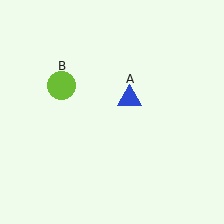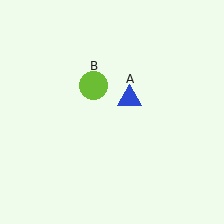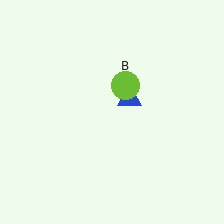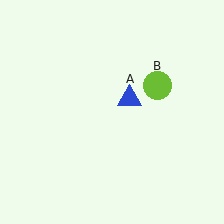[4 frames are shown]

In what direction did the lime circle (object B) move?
The lime circle (object B) moved right.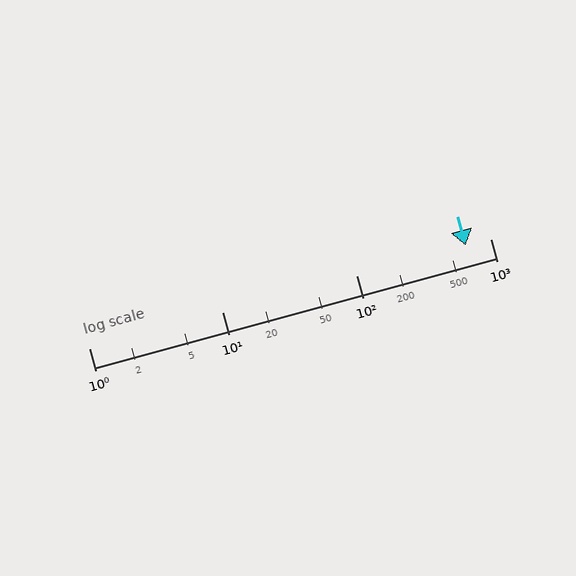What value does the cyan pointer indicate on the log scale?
The pointer indicates approximately 650.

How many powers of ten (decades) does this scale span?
The scale spans 3 decades, from 1 to 1000.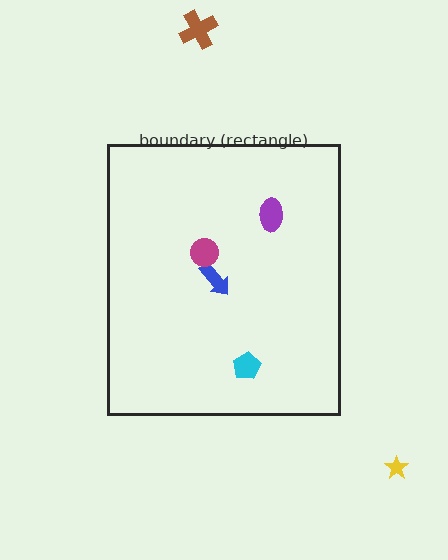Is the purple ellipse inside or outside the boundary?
Inside.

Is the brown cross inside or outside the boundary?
Outside.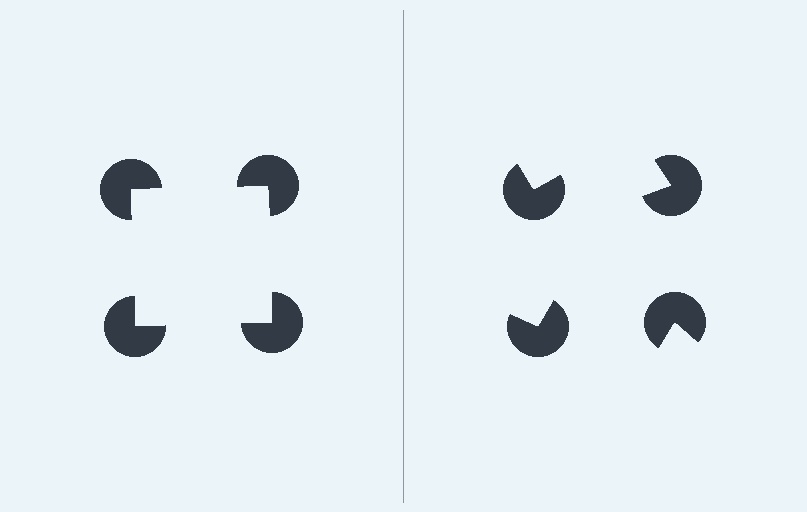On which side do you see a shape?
An illusory square appears on the left side. On the right side the wedge cuts are rotated, so no coherent shape forms.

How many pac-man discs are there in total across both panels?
8 — 4 on each side.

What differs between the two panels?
The pac-man discs are positioned identically on both sides; only the wedge orientations differ. On the left they align to a square; on the right they are misaligned.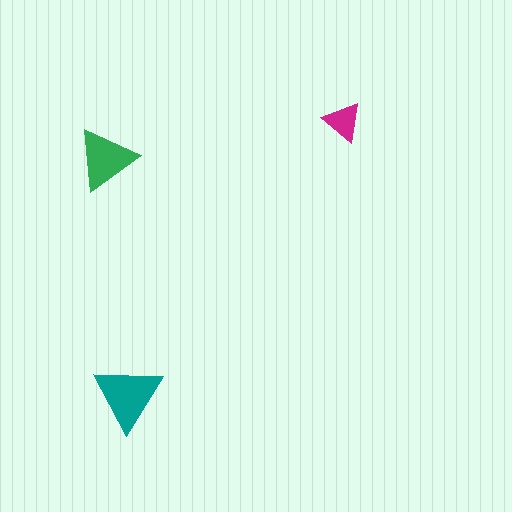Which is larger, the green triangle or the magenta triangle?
The green one.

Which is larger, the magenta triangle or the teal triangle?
The teal one.